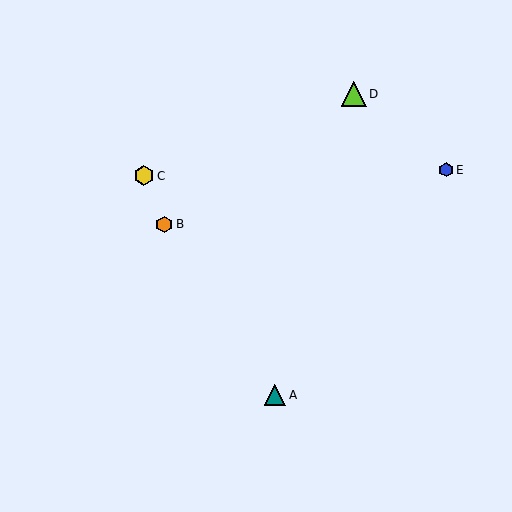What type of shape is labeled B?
Shape B is an orange hexagon.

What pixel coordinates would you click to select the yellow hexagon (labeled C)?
Click at (144, 176) to select the yellow hexagon C.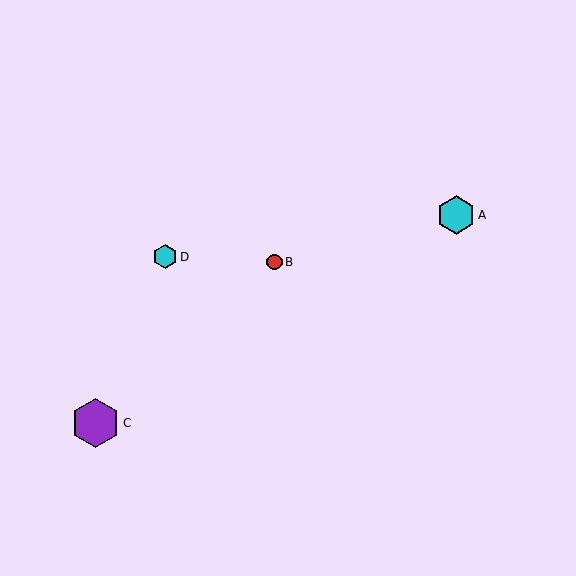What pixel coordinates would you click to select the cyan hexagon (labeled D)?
Click at (165, 257) to select the cyan hexagon D.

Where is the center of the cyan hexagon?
The center of the cyan hexagon is at (456, 215).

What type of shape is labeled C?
Shape C is a purple hexagon.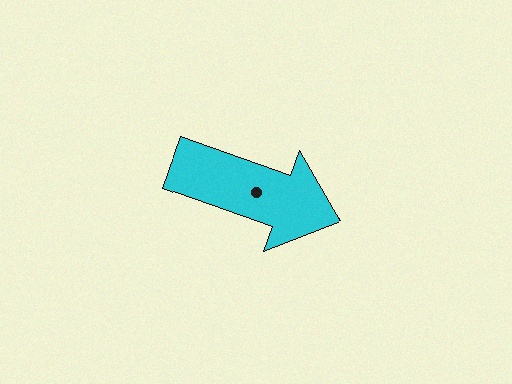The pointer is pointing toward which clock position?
Roughly 4 o'clock.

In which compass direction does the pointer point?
East.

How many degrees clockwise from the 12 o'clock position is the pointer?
Approximately 109 degrees.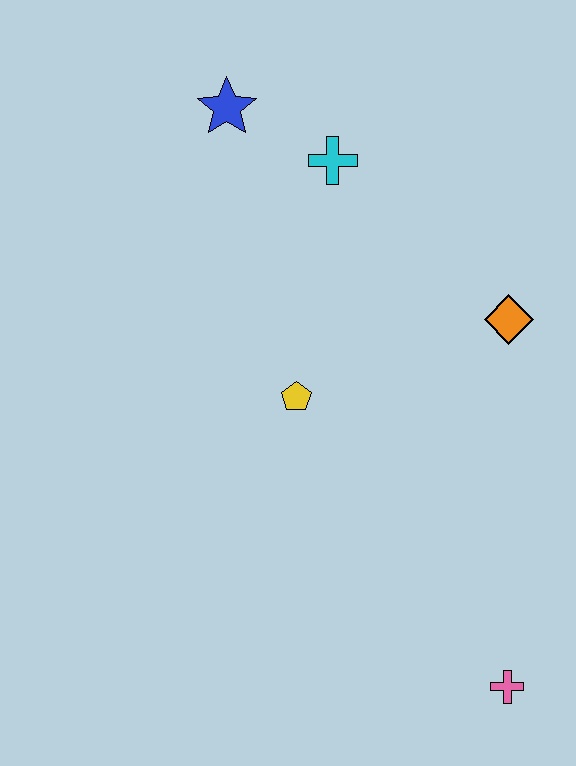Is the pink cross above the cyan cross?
No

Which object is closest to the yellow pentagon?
The orange diamond is closest to the yellow pentagon.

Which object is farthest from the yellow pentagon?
The pink cross is farthest from the yellow pentagon.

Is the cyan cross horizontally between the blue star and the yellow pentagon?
No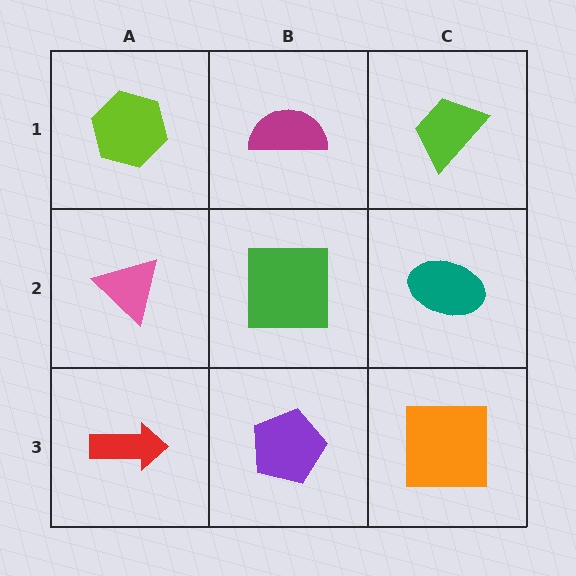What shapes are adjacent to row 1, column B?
A green square (row 2, column B), a lime hexagon (row 1, column A), a lime trapezoid (row 1, column C).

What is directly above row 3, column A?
A pink triangle.